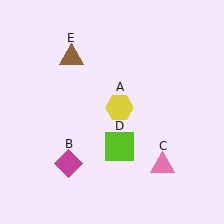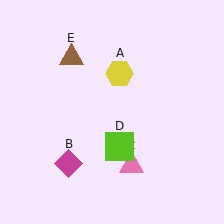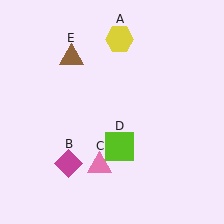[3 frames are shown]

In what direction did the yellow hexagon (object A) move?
The yellow hexagon (object A) moved up.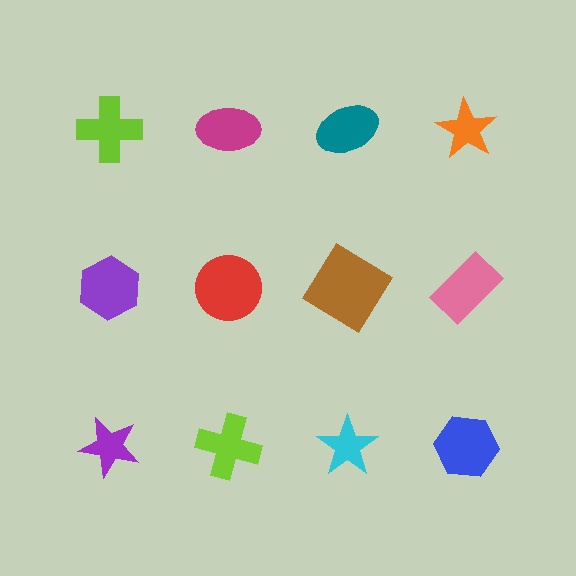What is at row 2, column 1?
A purple hexagon.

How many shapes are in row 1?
4 shapes.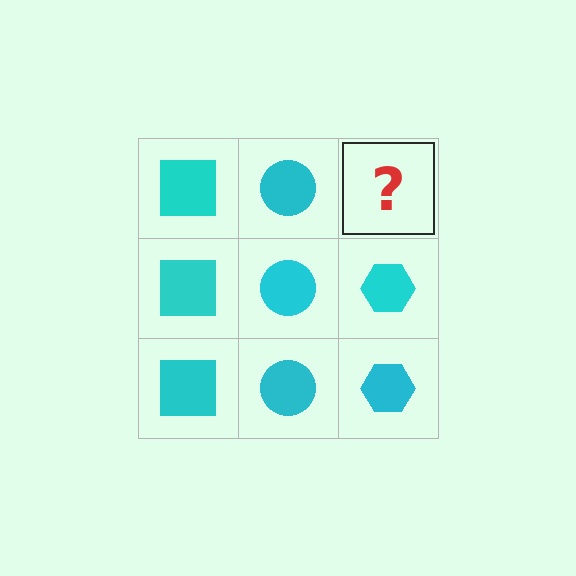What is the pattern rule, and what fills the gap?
The rule is that each column has a consistent shape. The gap should be filled with a cyan hexagon.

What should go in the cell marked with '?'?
The missing cell should contain a cyan hexagon.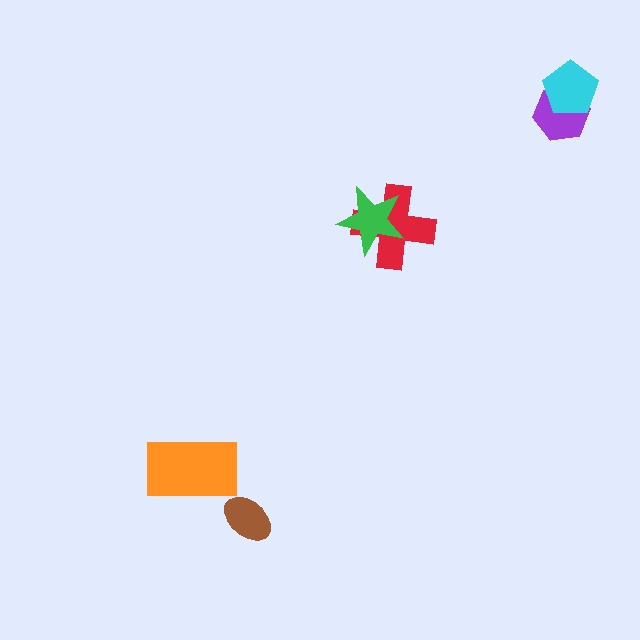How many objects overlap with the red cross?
1 object overlaps with the red cross.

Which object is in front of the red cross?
The green star is in front of the red cross.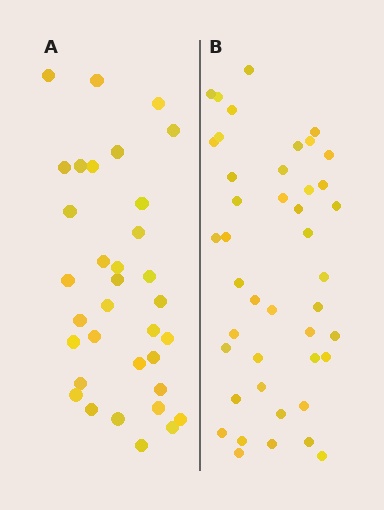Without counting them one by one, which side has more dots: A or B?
Region B (the right region) has more dots.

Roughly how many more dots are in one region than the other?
Region B has roughly 8 or so more dots than region A.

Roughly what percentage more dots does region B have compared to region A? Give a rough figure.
About 25% more.